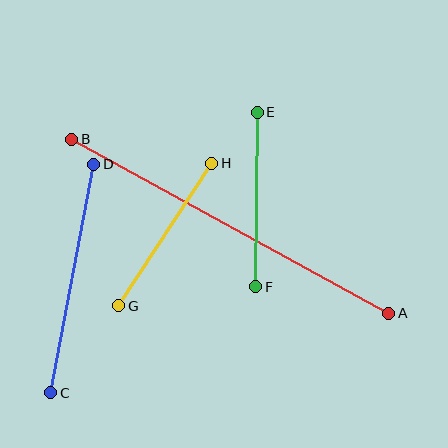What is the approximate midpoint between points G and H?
The midpoint is at approximately (165, 235) pixels.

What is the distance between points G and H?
The distance is approximately 170 pixels.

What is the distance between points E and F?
The distance is approximately 174 pixels.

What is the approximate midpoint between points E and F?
The midpoint is at approximately (256, 200) pixels.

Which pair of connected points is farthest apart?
Points A and B are farthest apart.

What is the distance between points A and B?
The distance is approximately 362 pixels.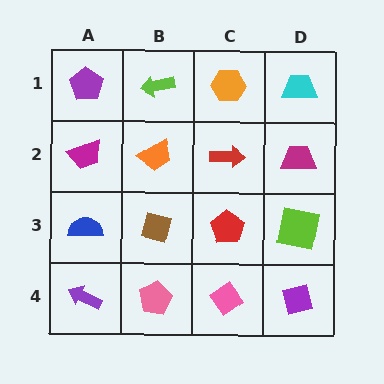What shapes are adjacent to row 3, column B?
An orange trapezoid (row 2, column B), a pink pentagon (row 4, column B), a blue semicircle (row 3, column A), a red pentagon (row 3, column C).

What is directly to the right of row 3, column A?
A brown square.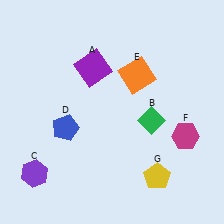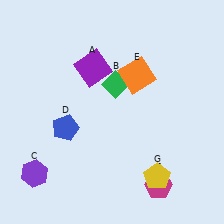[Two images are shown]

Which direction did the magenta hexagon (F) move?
The magenta hexagon (F) moved down.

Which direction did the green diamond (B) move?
The green diamond (B) moved up.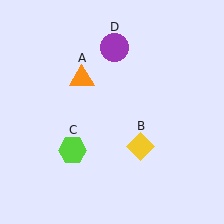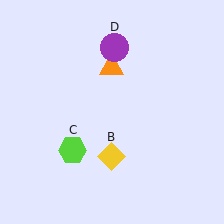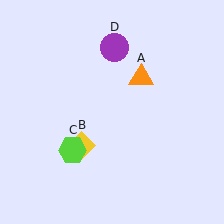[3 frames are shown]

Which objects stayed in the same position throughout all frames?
Lime hexagon (object C) and purple circle (object D) remained stationary.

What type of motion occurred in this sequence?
The orange triangle (object A), yellow diamond (object B) rotated clockwise around the center of the scene.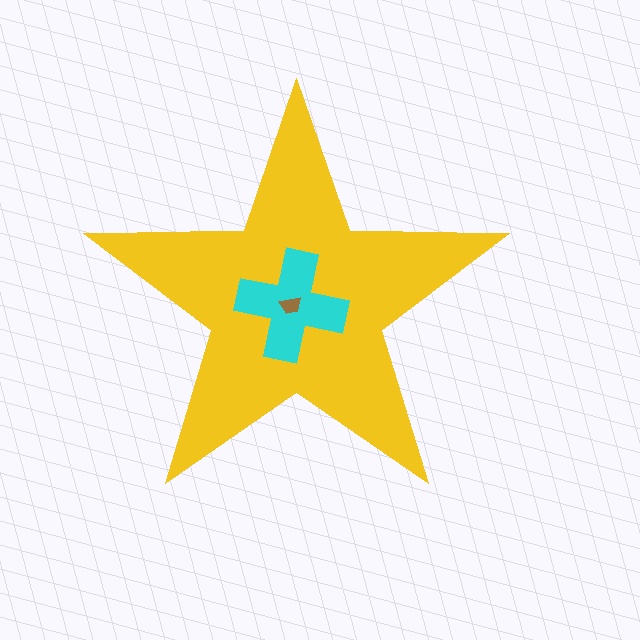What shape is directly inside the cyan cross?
The brown trapezoid.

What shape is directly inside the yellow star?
The cyan cross.